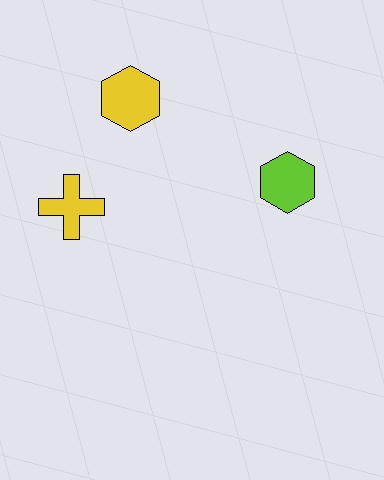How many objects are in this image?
There are 3 objects.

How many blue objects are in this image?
There are no blue objects.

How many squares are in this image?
There are no squares.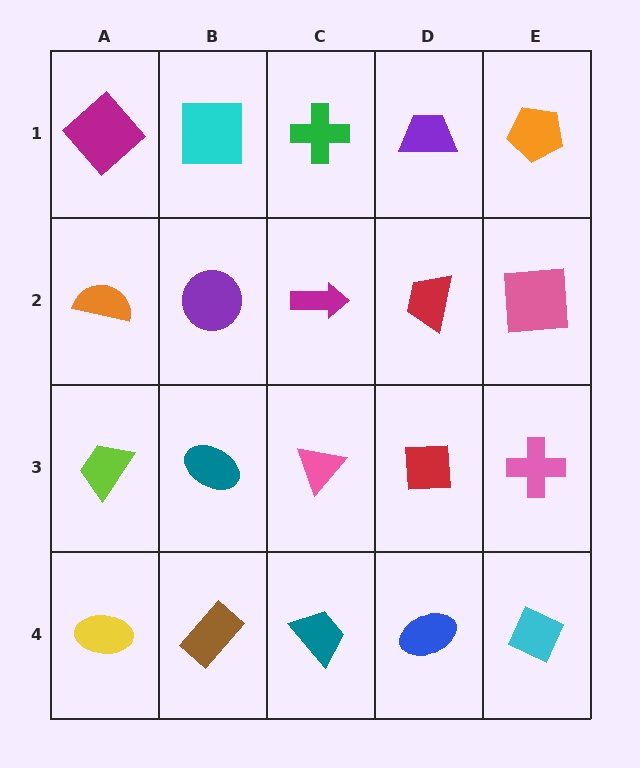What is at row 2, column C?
A magenta arrow.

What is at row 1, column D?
A purple trapezoid.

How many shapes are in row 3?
5 shapes.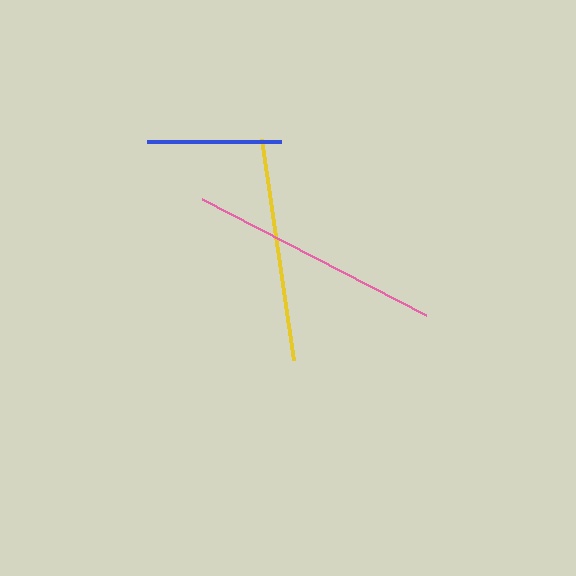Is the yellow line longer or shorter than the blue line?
The yellow line is longer than the blue line.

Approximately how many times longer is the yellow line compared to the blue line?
The yellow line is approximately 1.7 times the length of the blue line.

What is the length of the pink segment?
The pink segment is approximately 252 pixels long.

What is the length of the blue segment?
The blue segment is approximately 134 pixels long.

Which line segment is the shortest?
The blue line is the shortest at approximately 134 pixels.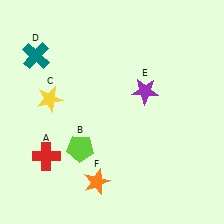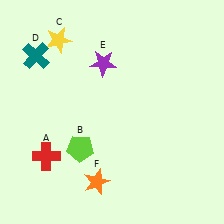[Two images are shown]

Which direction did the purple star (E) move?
The purple star (E) moved left.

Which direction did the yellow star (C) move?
The yellow star (C) moved up.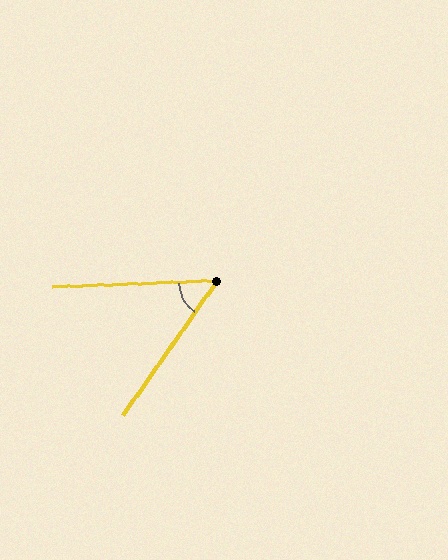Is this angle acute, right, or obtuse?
It is acute.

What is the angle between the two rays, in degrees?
Approximately 53 degrees.